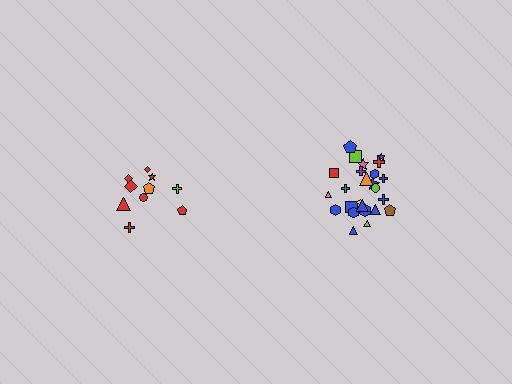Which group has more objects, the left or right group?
The right group.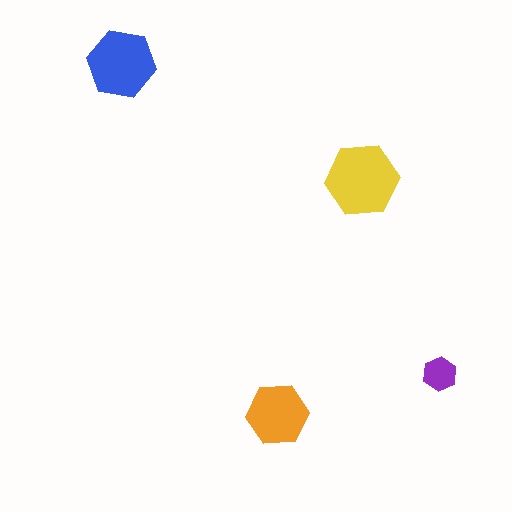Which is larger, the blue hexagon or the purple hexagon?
The blue one.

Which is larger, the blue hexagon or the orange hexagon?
The blue one.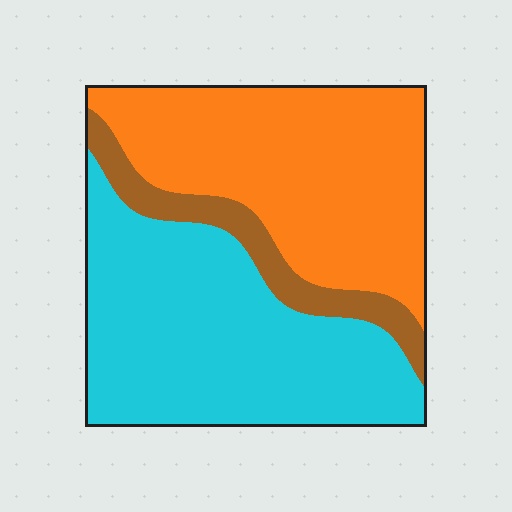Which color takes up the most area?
Cyan, at roughly 45%.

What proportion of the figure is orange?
Orange takes up between a third and a half of the figure.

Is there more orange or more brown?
Orange.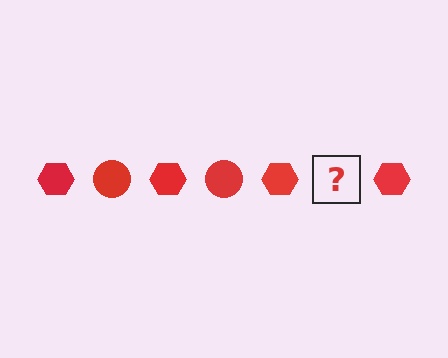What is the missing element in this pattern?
The missing element is a red circle.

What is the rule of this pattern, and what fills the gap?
The rule is that the pattern cycles through hexagon, circle shapes in red. The gap should be filled with a red circle.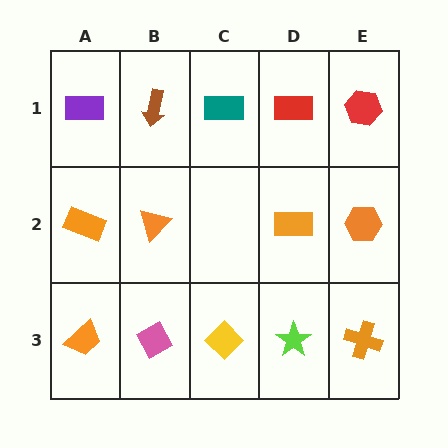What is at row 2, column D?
An orange rectangle.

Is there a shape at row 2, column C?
No, that cell is empty.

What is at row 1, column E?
A red hexagon.